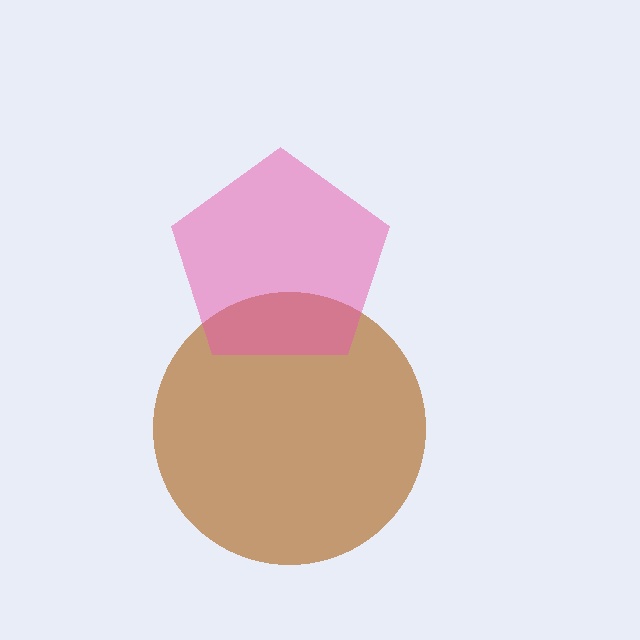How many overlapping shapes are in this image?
There are 2 overlapping shapes in the image.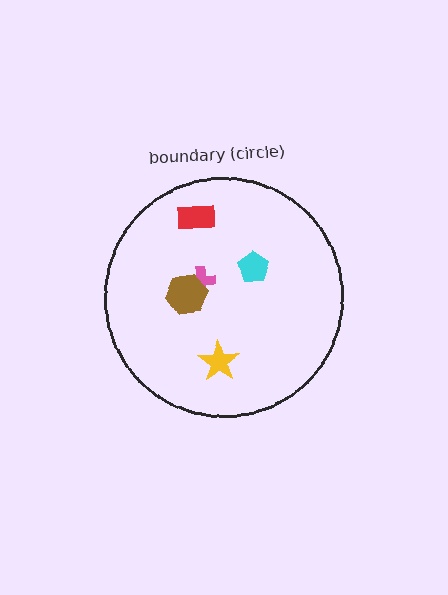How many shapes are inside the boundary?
5 inside, 0 outside.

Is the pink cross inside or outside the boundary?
Inside.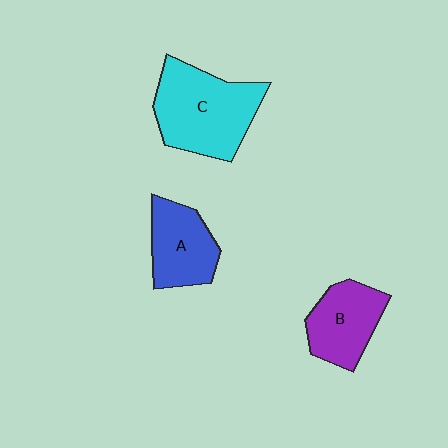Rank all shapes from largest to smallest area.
From largest to smallest: C (cyan), A (blue), B (purple).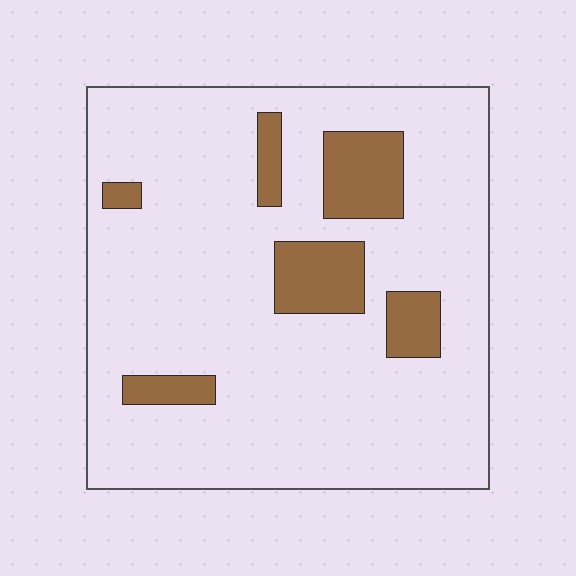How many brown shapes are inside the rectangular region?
6.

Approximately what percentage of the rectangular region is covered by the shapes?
Approximately 15%.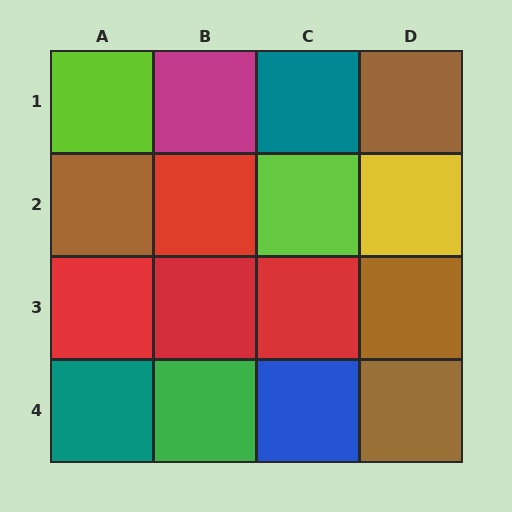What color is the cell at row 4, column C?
Blue.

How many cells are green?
1 cell is green.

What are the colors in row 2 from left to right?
Brown, red, lime, yellow.